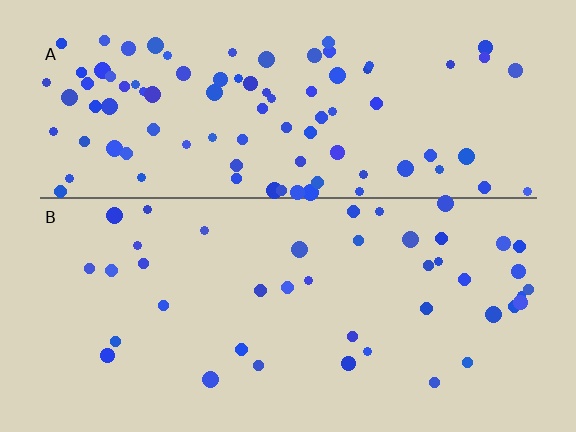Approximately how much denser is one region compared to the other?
Approximately 2.2× — region A over region B.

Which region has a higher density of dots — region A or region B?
A (the top).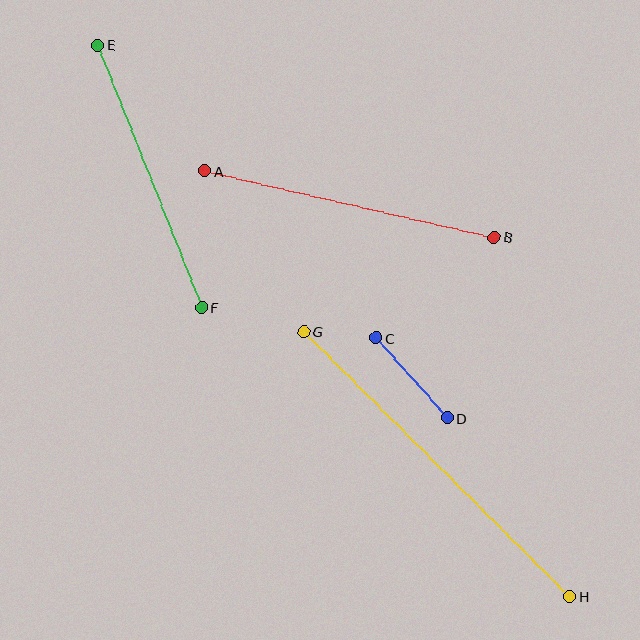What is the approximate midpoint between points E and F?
The midpoint is at approximately (150, 176) pixels.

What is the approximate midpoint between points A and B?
The midpoint is at approximately (350, 204) pixels.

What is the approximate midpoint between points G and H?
The midpoint is at approximately (437, 464) pixels.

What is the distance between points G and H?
The distance is approximately 375 pixels.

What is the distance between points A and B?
The distance is approximately 297 pixels.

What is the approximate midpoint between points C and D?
The midpoint is at approximately (412, 378) pixels.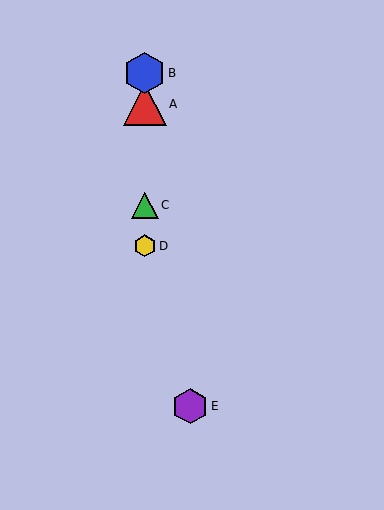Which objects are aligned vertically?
Objects A, B, C, D are aligned vertically.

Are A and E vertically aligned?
No, A is at x≈145 and E is at x≈190.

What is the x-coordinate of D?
Object D is at x≈145.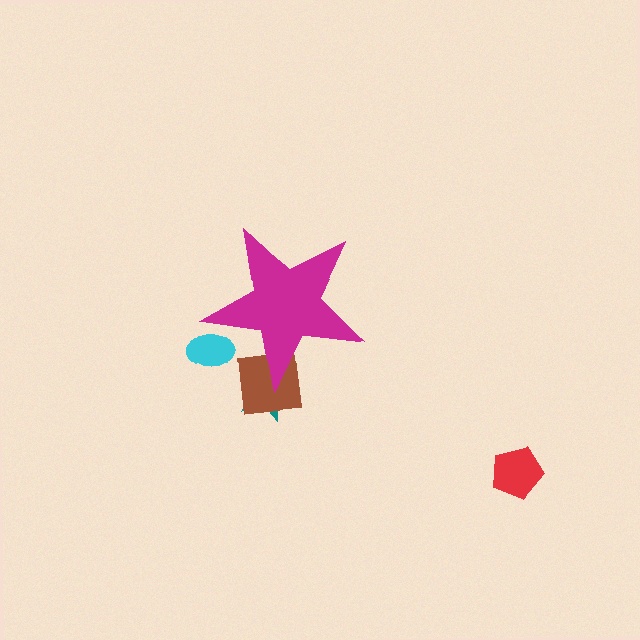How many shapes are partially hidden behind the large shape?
3 shapes are partially hidden.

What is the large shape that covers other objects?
A magenta star.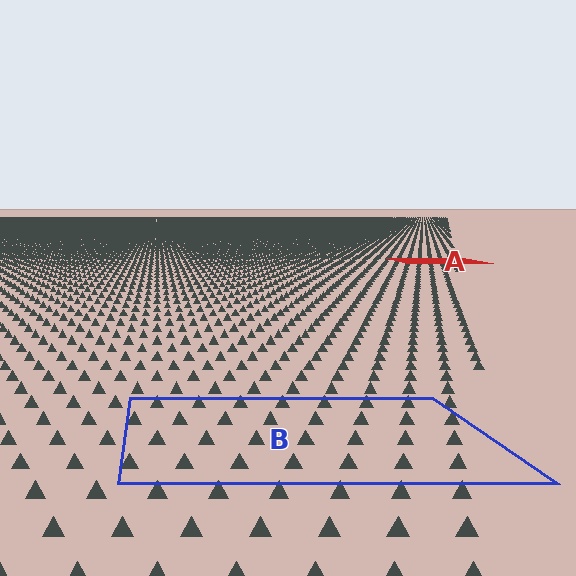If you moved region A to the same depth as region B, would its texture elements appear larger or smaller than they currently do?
They would appear larger. At a closer depth, the same texture elements are projected at a bigger on-screen size.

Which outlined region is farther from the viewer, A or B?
Region A is farther from the viewer — the texture elements inside it appear smaller and more densely packed.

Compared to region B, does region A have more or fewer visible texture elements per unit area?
Region A has more texture elements per unit area — they are packed more densely because it is farther away.